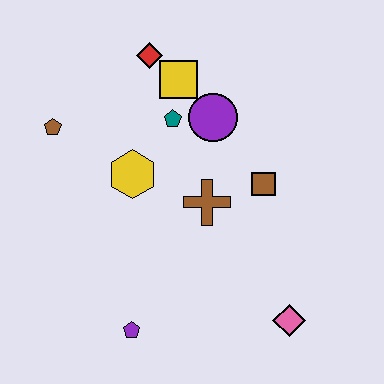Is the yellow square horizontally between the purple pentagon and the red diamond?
No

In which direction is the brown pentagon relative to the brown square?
The brown pentagon is to the left of the brown square.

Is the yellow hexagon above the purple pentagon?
Yes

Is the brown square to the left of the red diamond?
No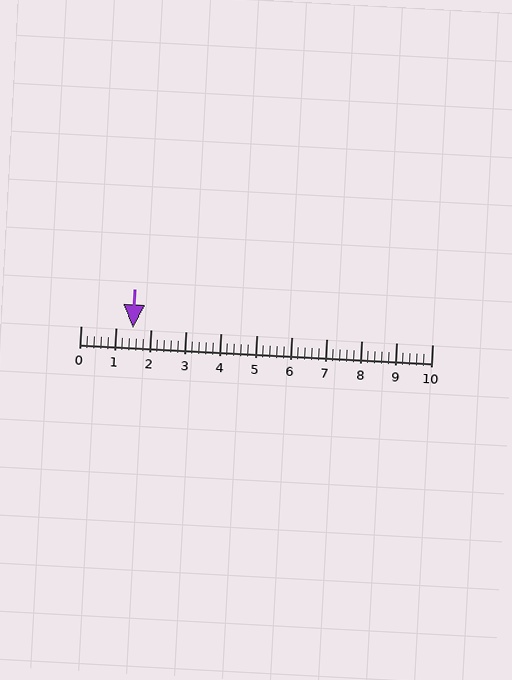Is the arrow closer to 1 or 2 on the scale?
The arrow is closer to 2.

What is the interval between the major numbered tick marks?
The major tick marks are spaced 1 units apart.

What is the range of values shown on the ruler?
The ruler shows values from 0 to 10.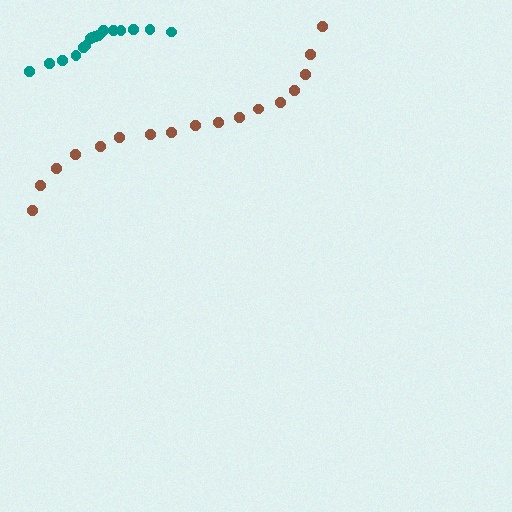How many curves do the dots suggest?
There are 2 distinct paths.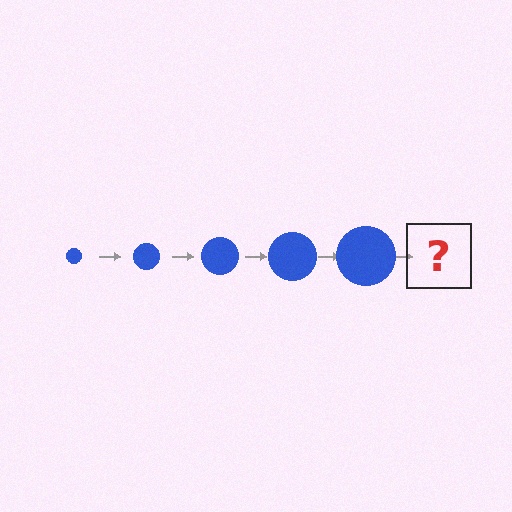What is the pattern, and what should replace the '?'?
The pattern is that the circle gets progressively larger each step. The '?' should be a blue circle, larger than the previous one.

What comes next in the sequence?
The next element should be a blue circle, larger than the previous one.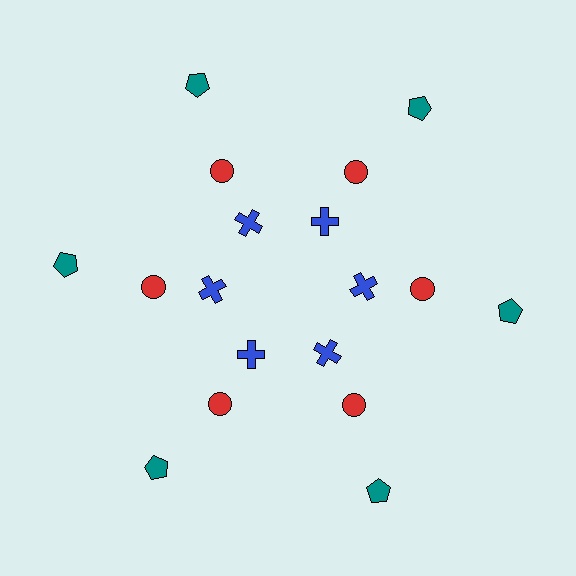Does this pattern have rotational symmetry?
Yes, this pattern has 6-fold rotational symmetry. It looks the same after rotating 60 degrees around the center.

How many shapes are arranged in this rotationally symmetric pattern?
There are 18 shapes, arranged in 6 groups of 3.